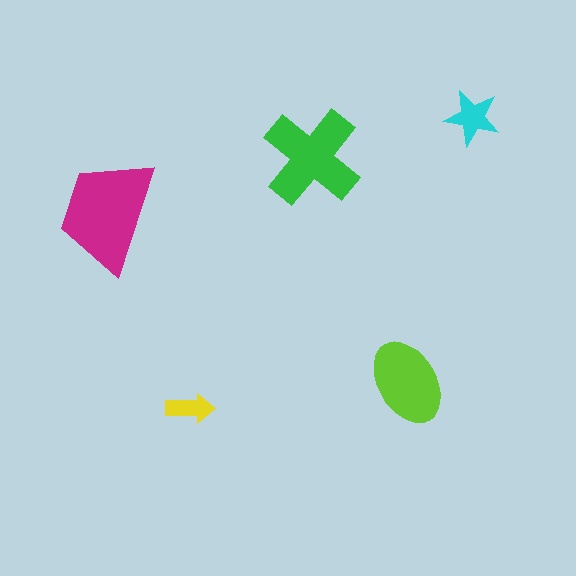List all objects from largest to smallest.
The magenta trapezoid, the green cross, the lime ellipse, the cyan star, the yellow arrow.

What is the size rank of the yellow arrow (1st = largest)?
5th.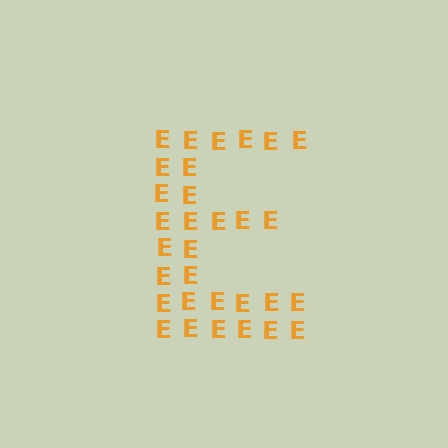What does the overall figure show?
The overall figure shows the letter E.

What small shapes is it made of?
It is made of small letter E's.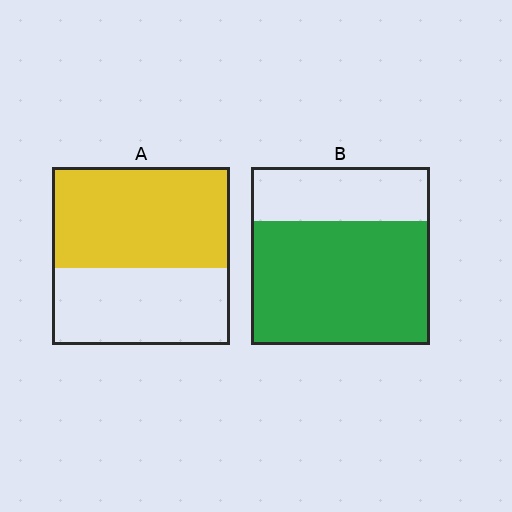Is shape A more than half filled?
Yes.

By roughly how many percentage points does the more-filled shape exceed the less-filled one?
By roughly 15 percentage points (B over A).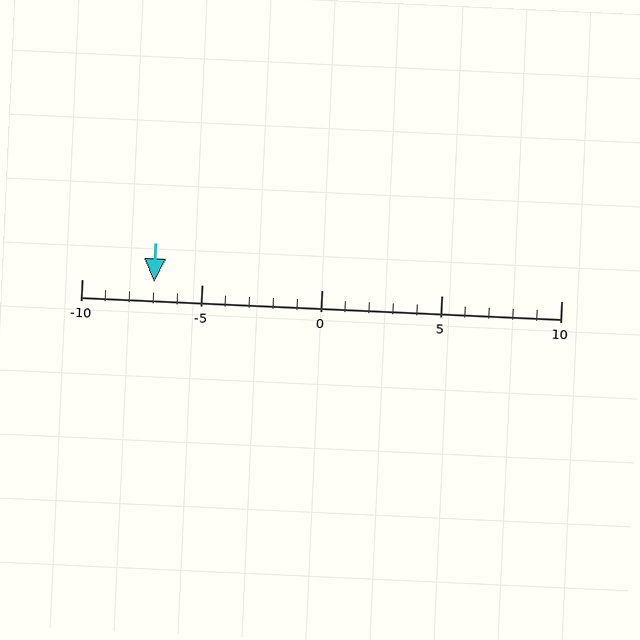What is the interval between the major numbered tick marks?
The major tick marks are spaced 5 units apart.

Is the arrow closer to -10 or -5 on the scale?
The arrow is closer to -5.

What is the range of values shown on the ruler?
The ruler shows values from -10 to 10.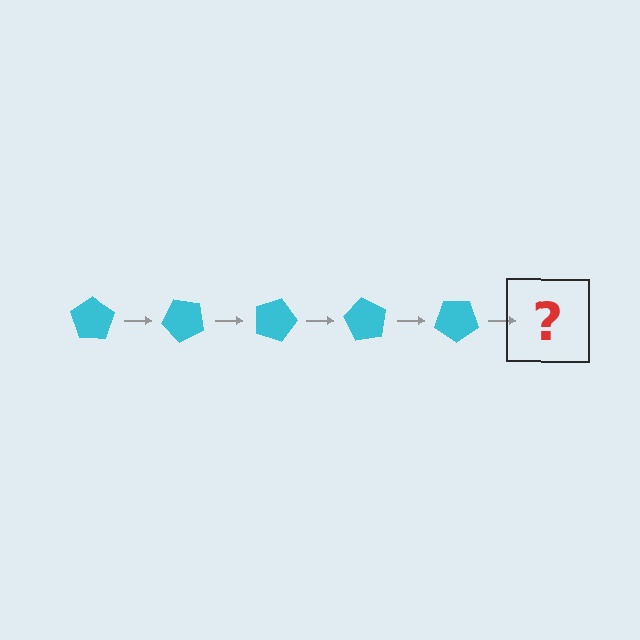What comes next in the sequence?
The next element should be a cyan pentagon rotated 225 degrees.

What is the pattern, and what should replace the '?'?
The pattern is that the pentagon rotates 45 degrees each step. The '?' should be a cyan pentagon rotated 225 degrees.